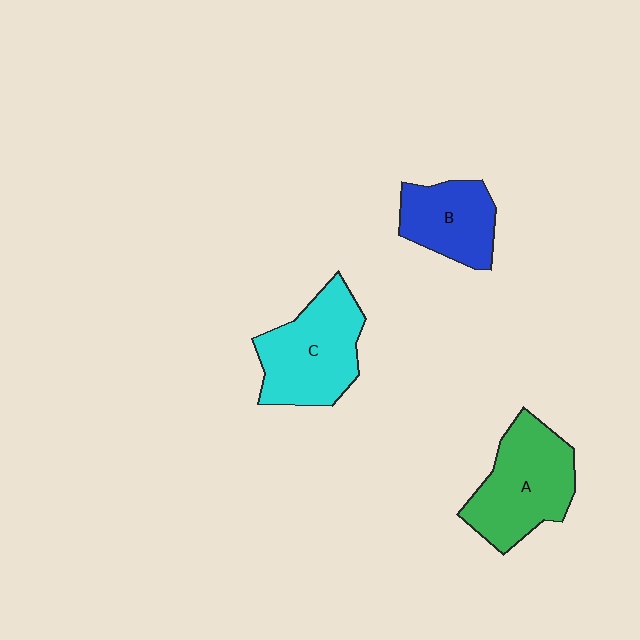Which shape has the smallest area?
Shape B (blue).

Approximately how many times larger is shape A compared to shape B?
Approximately 1.4 times.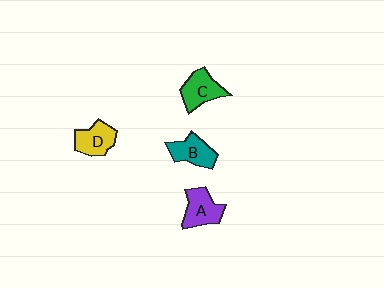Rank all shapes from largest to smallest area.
From largest to smallest: A (purple), C (green), D (yellow), B (teal).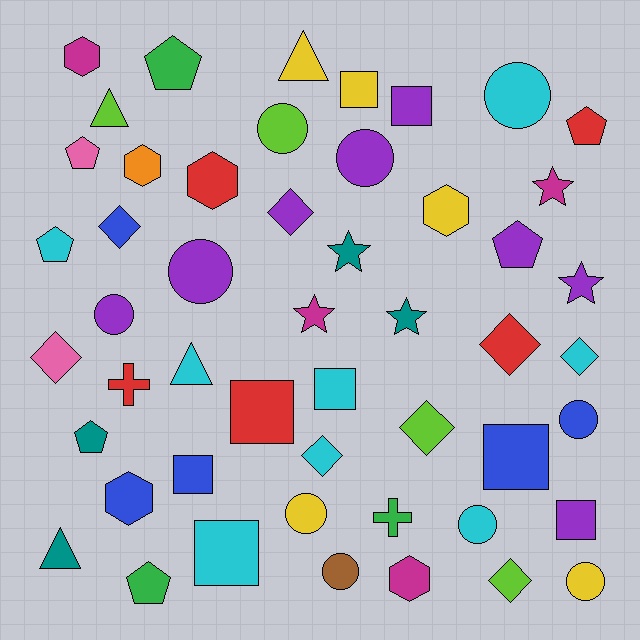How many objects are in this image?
There are 50 objects.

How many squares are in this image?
There are 8 squares.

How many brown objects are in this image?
There is 1 brown object.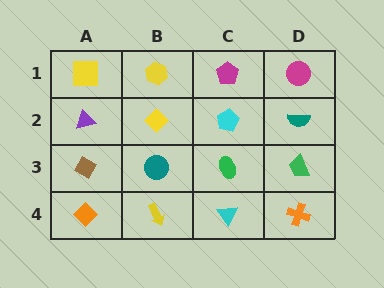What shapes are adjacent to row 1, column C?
A cyan pentagon (row 2, column C), a yellow hexagon (row 1, column B), a magenta circle (row 1, column D).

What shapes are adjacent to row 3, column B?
A yellow diamond (row 2, column B), a yellow arrow (row 4, column B), a brown diamond (row 3, column A), a green ellipse (row 3, column C).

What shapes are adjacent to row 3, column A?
A purple triangle (row 2, column A), an orange diamond (row 4, column A), a teal circle (row 3, column B).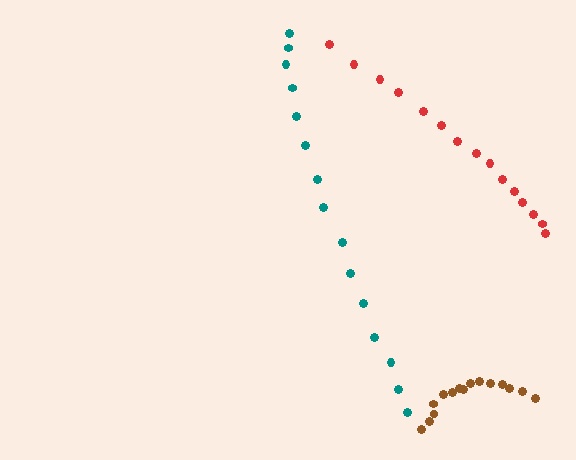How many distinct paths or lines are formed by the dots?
There are 3 distinct paths.